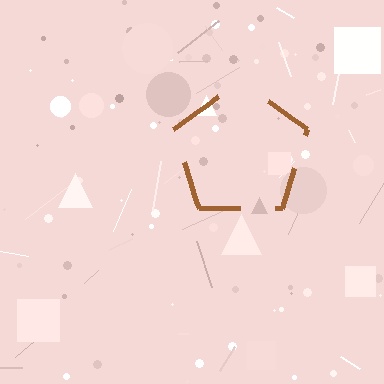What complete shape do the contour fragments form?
The contour fragments form a pentagon.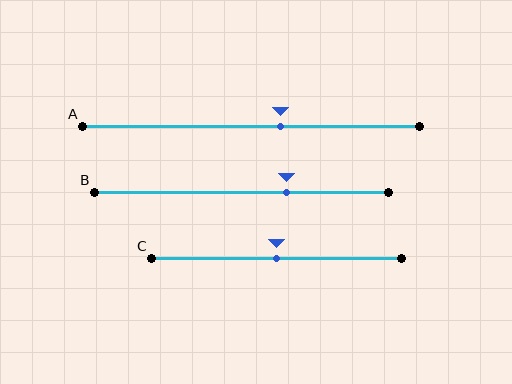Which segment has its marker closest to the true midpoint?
Segment C has its marker closest to the true midpoint.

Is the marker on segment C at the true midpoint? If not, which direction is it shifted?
Yes, the marker on segment C is at the true midpoint.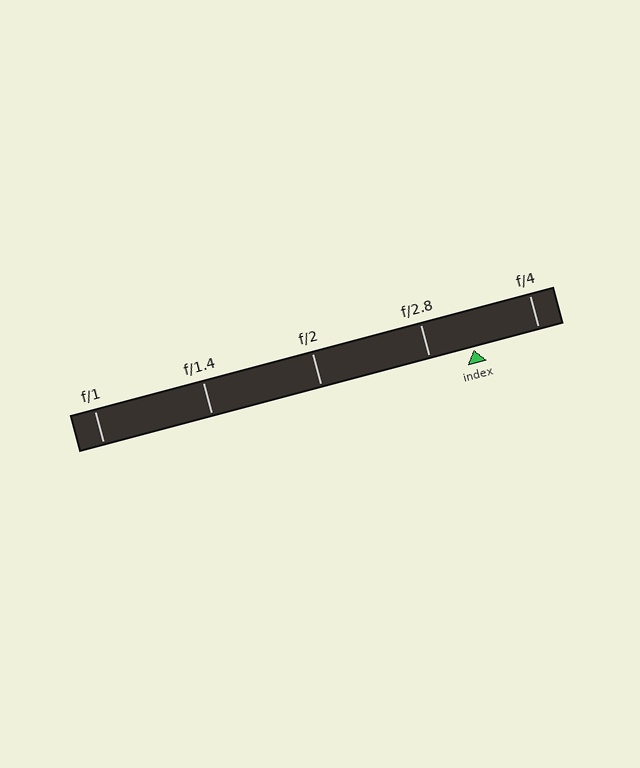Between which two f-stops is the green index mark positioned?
The index mark is between f/2.8 and f/4.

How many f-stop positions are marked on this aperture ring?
There are 5 f-stop positions marked.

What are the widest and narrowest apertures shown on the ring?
The widest aperture shown is f/1 and the narrowest is f/4.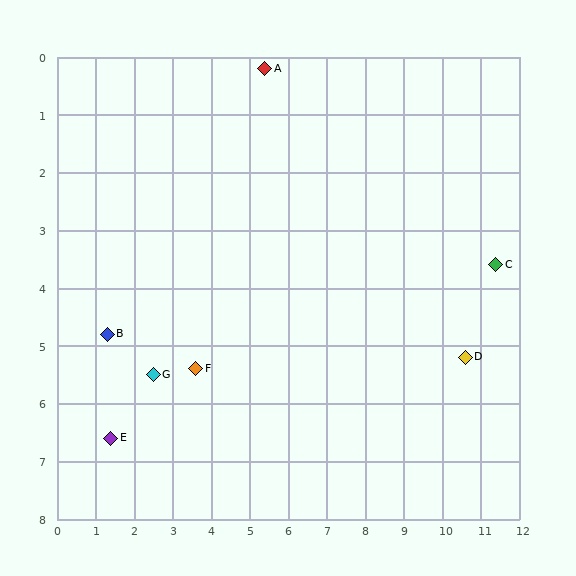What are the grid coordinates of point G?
Point G is at approximately (2.5, 5.5).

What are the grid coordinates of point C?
Point C is at approximately (11.4, 3.6).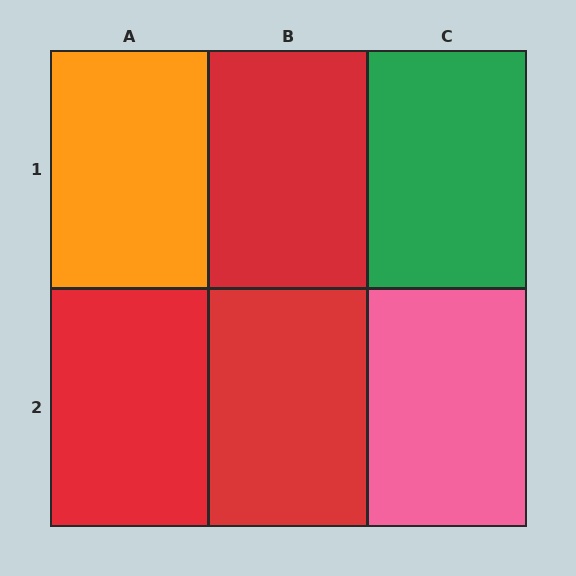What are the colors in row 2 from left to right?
Red, red, pink.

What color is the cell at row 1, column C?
Green.